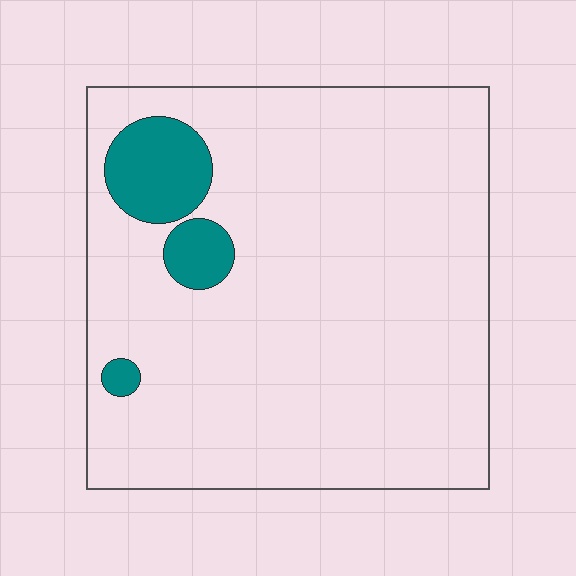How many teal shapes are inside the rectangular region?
3.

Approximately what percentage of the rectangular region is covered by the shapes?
Approximately 10%.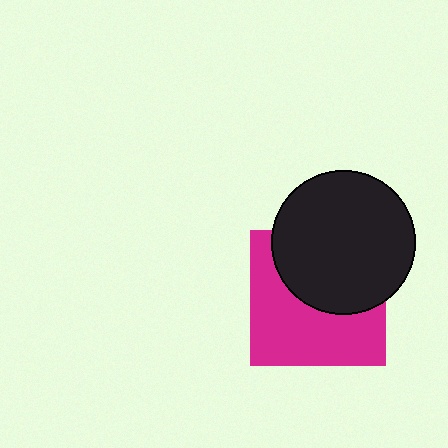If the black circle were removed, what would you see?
You would see the complete magenta square.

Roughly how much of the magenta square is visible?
About half of it is visible (roughly 54%).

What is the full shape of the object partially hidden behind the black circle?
The partially hidden object is a magenta square.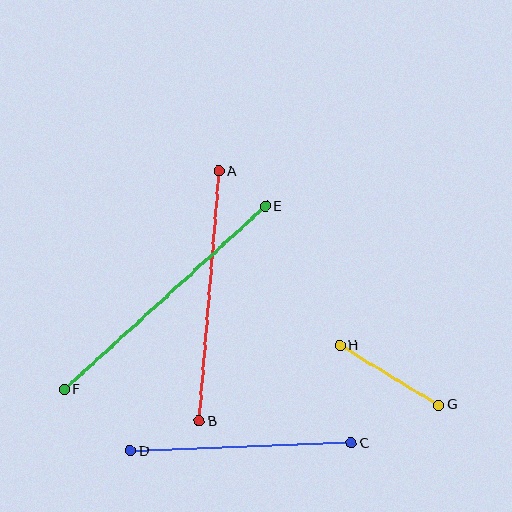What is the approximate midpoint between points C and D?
The midpoint is at approximately (241, 447) pixels.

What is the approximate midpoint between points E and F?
The midpoint is at approximately (165, 298) pixels.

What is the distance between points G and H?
The distance is approximately 116 pixels.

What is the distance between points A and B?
The distance is approximately 250 pixels.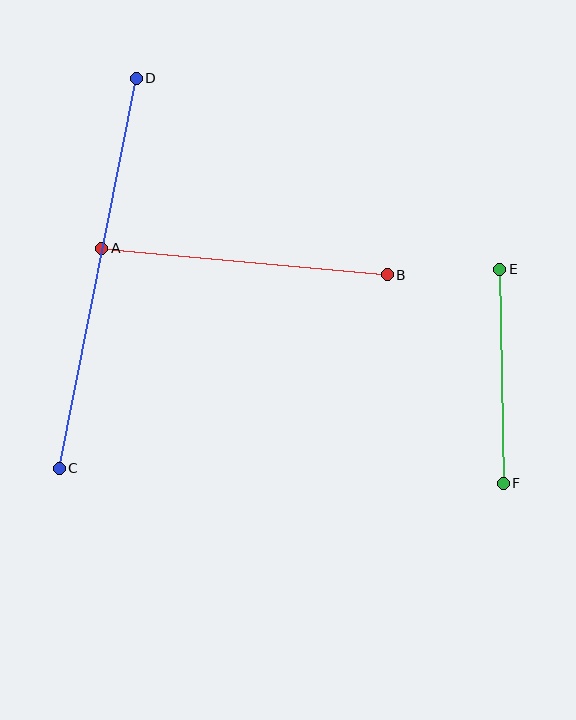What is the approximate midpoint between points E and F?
The midpoint is at approximately (502, 376) pixels.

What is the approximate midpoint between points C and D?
The midpoint is at approximately (98, 273) pixels.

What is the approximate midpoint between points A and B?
The midpoint is at approximately (245, 262) pixels.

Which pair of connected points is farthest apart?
Points C and D are farthest apart.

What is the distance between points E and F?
The distance is approximately 214 pixels.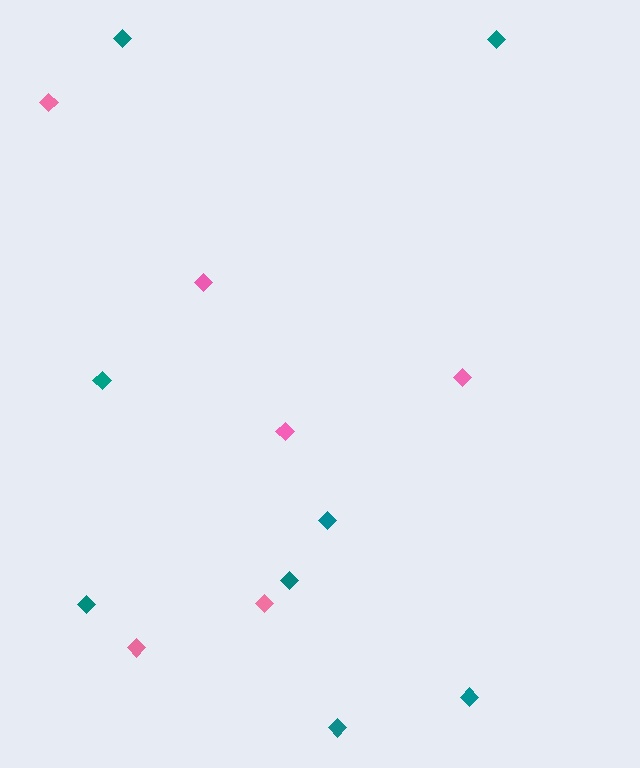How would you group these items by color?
There are 2 groups: one group of teal diamonds (8) and one group of pink diamonds (6).